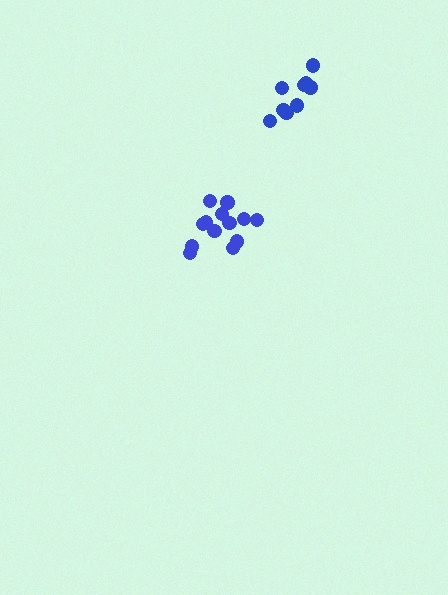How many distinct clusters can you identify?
There are 2 distinct clusters.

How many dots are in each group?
Group 1: 9 dots, Group 2: 14 dots (23 total).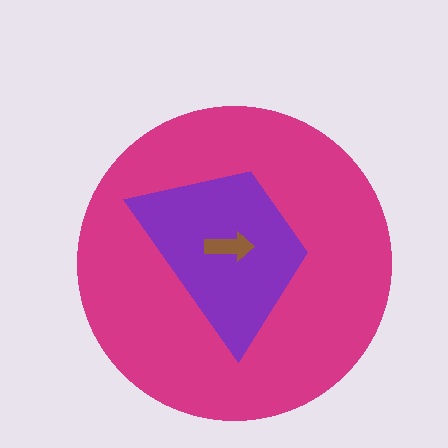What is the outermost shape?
The magenta circle.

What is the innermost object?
The brown arrow.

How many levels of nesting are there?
3.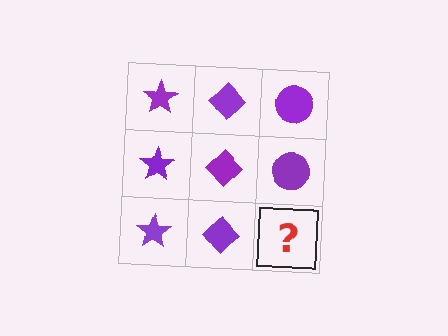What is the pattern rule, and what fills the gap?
The rule is that each column has a consistent shape. The gap should be filled with a purple circle.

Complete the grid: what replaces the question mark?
The question mark should be replaced with a purple circle.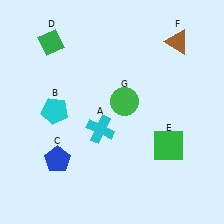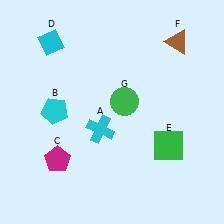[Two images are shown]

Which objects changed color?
C changed from blue to magenta. D changed from green to cyan.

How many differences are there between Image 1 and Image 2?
There are 2 differences between the two images.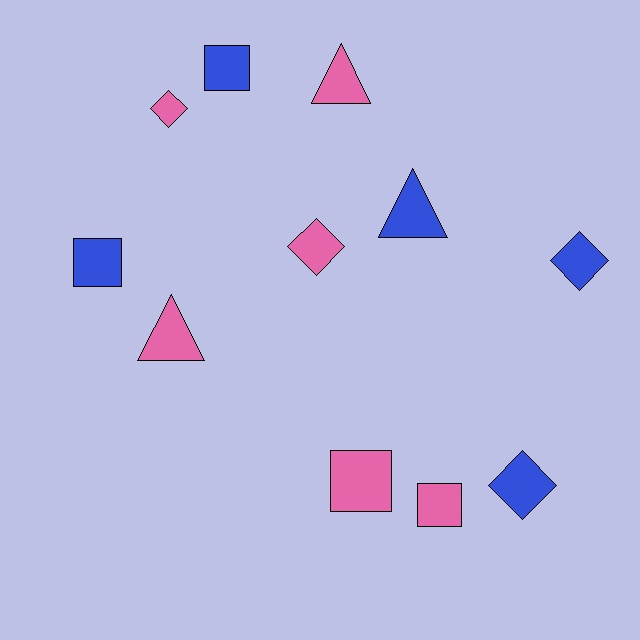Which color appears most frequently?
Pink, with 6 objects.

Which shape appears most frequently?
Diamond, with 4 objects.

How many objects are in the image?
There are 11 objects.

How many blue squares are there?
There are 2 blue squares.